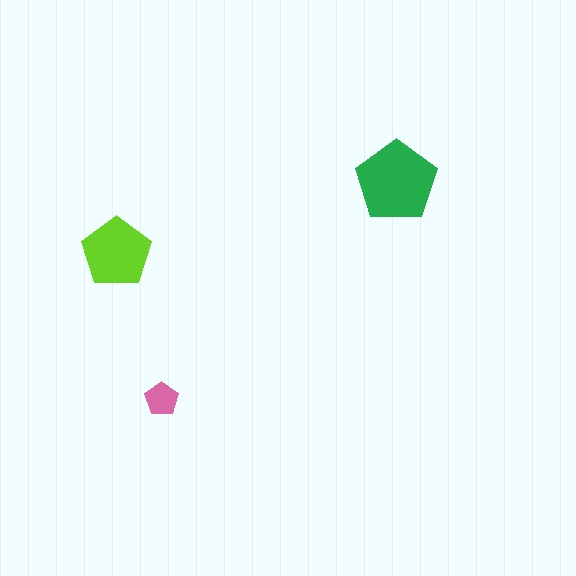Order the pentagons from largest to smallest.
the green one, the lime one, the pink one.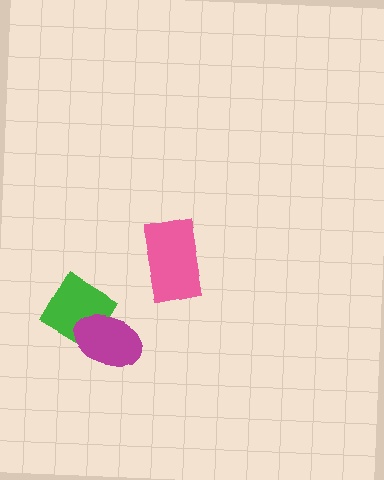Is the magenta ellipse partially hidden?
No, no other shape covers it.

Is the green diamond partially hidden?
Yes, it is partially covered by another shape.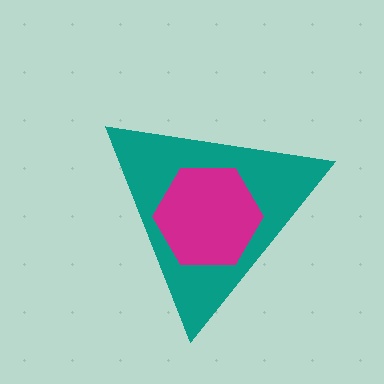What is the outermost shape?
The teal triangle.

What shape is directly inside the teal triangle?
The magenta hexagon.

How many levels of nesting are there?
2.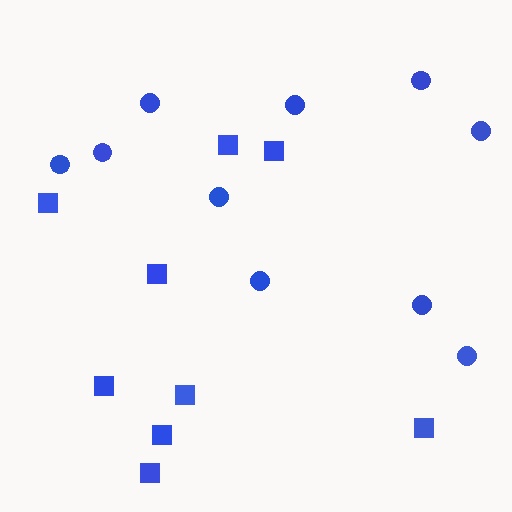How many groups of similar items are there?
There are 2 groups: one group of circles (10) and one group of squares (9).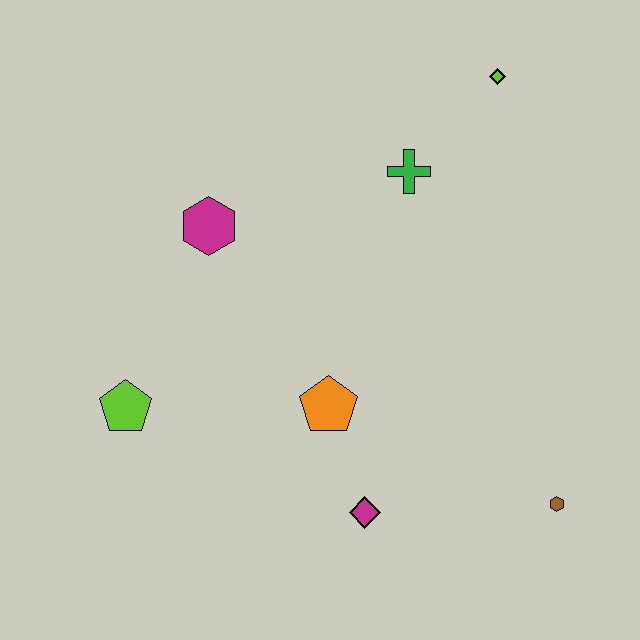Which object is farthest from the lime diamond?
The lime pentagon is farthest from the lime diamond.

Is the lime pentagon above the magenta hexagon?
No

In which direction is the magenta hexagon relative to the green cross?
The magenta hexagon is to the left of the green cross.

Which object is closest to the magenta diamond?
The orange pentagon is closest to the magenta diamond.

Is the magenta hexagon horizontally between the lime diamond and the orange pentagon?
No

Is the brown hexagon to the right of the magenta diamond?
Yes